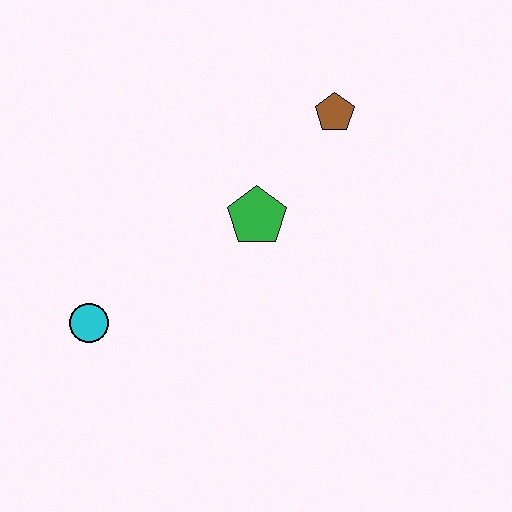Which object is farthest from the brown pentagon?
The cyan circle is farthest from the brown pentagon.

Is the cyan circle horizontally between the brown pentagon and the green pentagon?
No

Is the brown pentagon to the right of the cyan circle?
Yes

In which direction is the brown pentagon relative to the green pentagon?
The brown pentagon is above the green pentagon.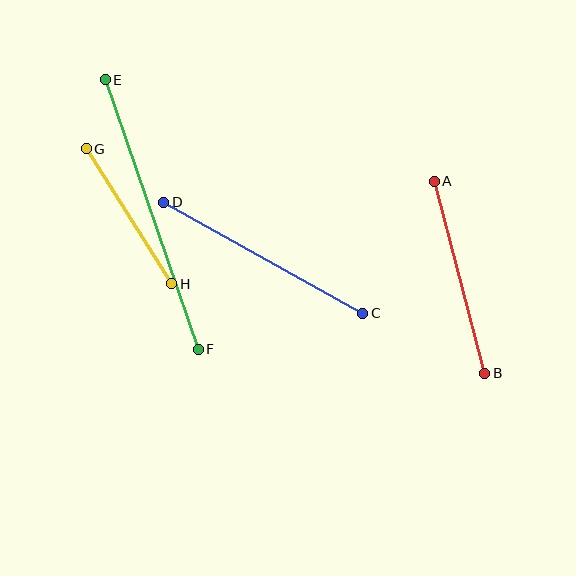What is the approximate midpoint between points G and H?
The midpoint is at approximately (129, 216) pixels.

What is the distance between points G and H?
The distance is approximately 160 pixels.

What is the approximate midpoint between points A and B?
The midpoint is at approximately (460, 277) pixels.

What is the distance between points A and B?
The distance is approximately 199 pixels.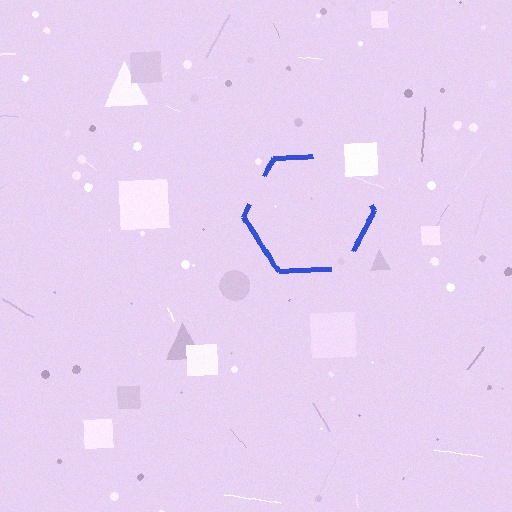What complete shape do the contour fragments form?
The contour fragments form a hexagon.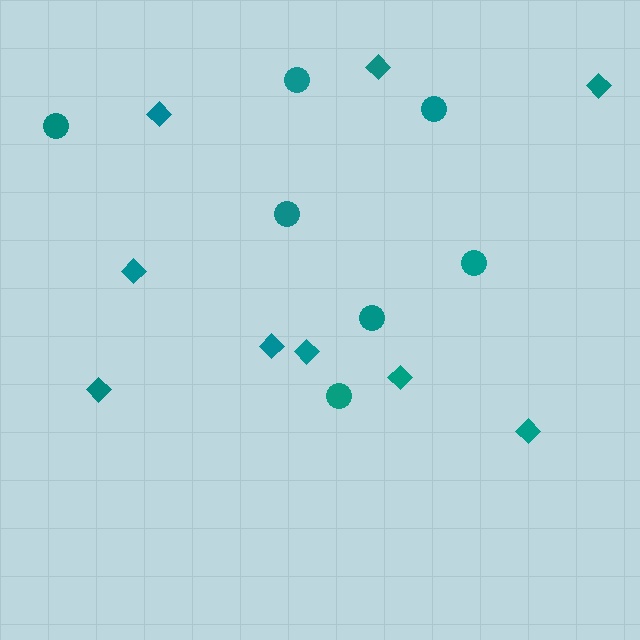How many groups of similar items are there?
There are 2 groups: one group of diamonds (9) and one group of circles (7).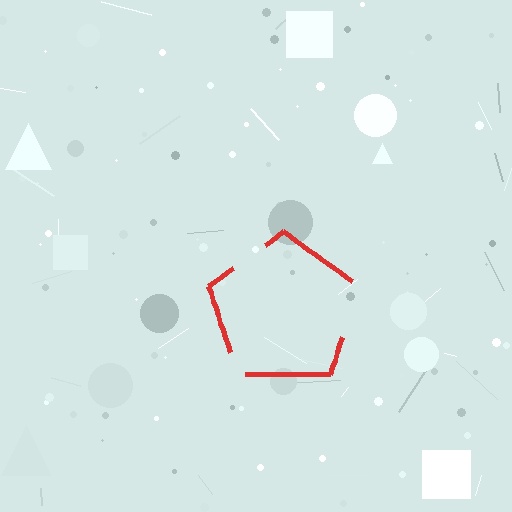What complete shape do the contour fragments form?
The contour fragments form a pentagon.